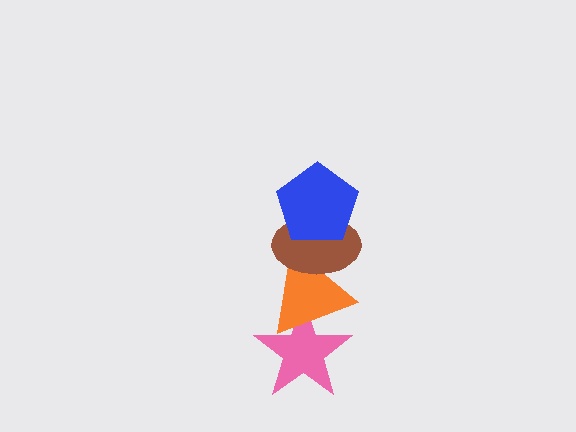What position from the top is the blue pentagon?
The blue pentagon is 1st from the top.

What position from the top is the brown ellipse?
The brown ellipse is 2nd from the top.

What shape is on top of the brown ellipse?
The blue pentagon is on top of the brown ellipse.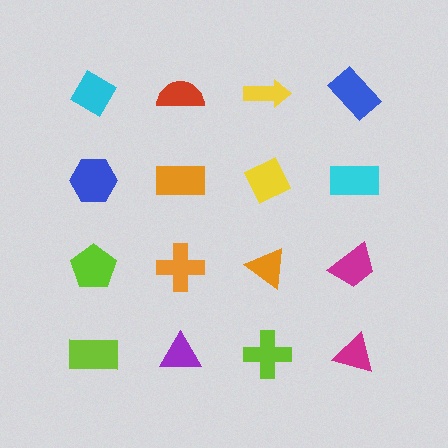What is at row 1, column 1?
A cyan diamond.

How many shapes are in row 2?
4 shapes.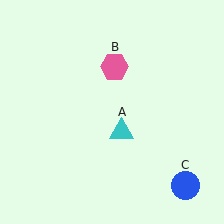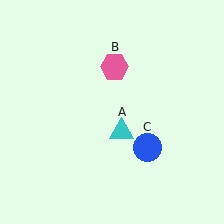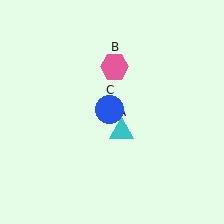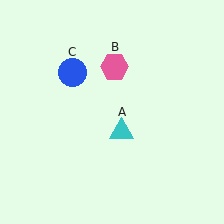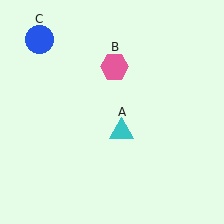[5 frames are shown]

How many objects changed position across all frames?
1 object changed position: blue circle (object C).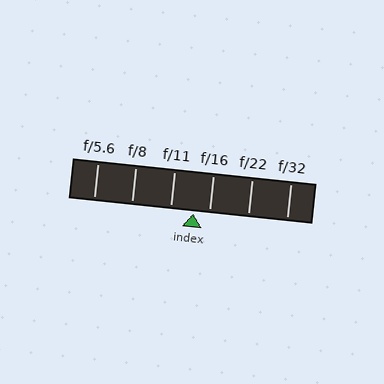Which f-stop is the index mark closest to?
The index mark is closest to f/16.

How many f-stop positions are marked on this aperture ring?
There are 6 f-stop positions marked.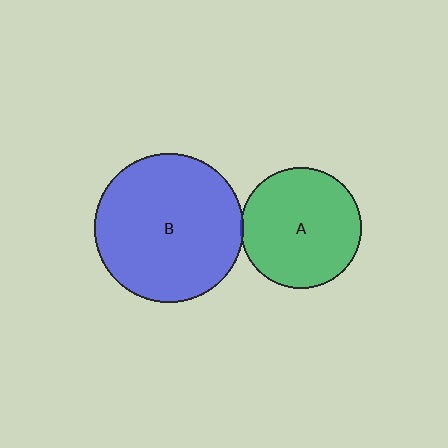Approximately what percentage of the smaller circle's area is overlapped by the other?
Approximately 5%.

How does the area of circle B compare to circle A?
Approximately 1.5 times.